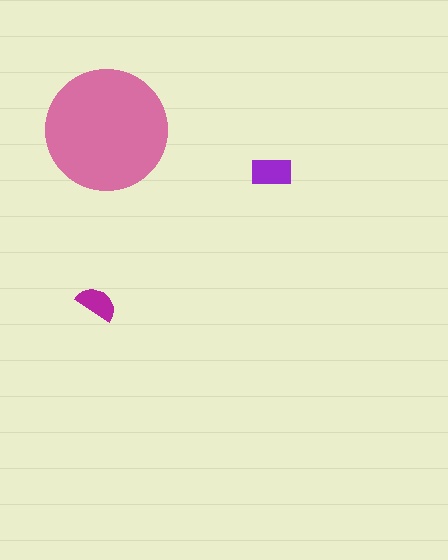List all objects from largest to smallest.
The pink circle, the purple rectangle, the magenta semicircle.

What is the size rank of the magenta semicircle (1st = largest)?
3rd.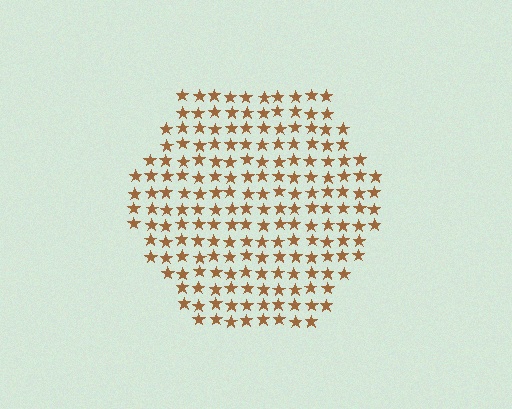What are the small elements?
The small elements are stars.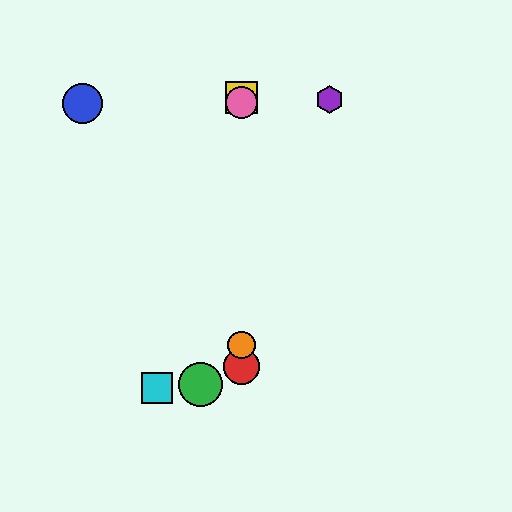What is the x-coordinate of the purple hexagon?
The purple hexagon is at x≈330.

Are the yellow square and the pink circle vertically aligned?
Yes, both are at x≈242.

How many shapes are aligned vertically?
4 shapes (the red circle, the yellow square, the orange circle, the pink circle) are aligned vertically.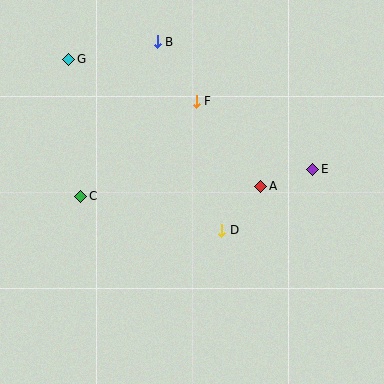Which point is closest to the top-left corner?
Point G is closest to the top-left corner.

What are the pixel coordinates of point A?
Point A is at (261, 186).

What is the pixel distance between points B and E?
The distance between B and E is 201 pixels.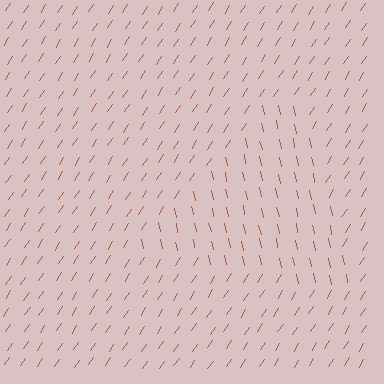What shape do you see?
I see a triangle.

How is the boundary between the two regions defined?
The boundary is defined purely by a change in line orientation (approximately 45 degrees difference). All lines are the same color and thickness.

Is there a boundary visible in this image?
Yes, there is a texture boundary formed by a change in line orientation.